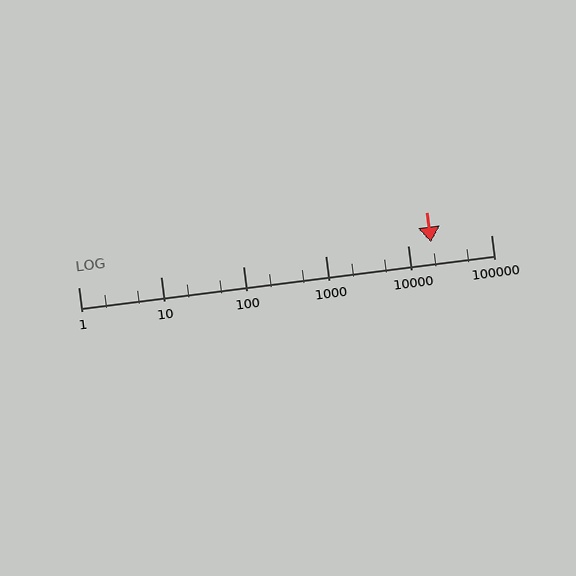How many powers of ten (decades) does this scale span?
The scale spans 5 decades, from 1 to 100000.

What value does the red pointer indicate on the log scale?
The pointer indicates approximately 19000.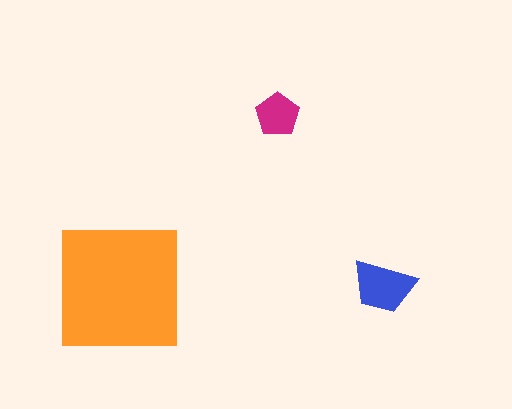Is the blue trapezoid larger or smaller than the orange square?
Smaller.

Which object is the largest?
The orange square.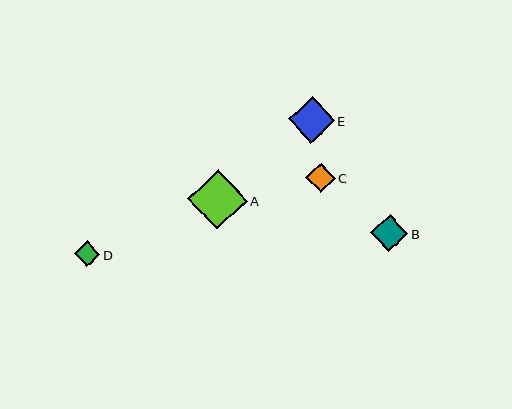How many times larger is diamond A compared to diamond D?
Diamond A is approximately 2.3 times the size of diamond D.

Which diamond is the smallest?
Diamond D is the smallest with a size of approximately 26 pixels.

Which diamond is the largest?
Diamond A is the largest with a size of approximately 59 pixels.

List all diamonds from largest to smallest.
From largest to smallest: A, E, B, C, D.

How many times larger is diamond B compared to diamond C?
Diamond B is approximately 1.3 times the size of diamond C.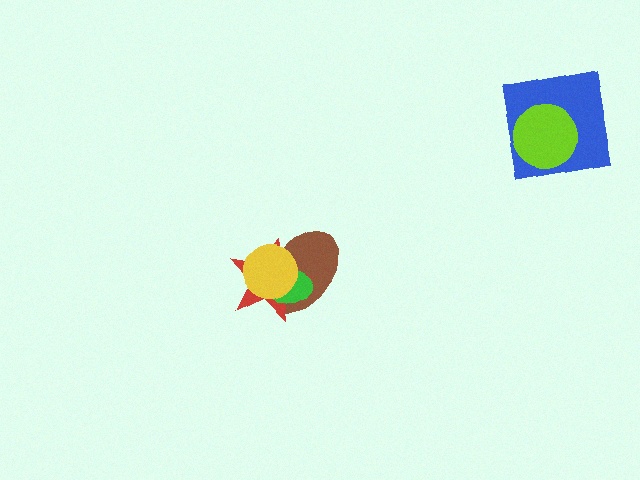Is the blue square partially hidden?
Yes, it is partially covered by another shape.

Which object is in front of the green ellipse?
The yellow circle is in front of the green ellipse.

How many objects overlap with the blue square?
1 object overlaps with the blue square.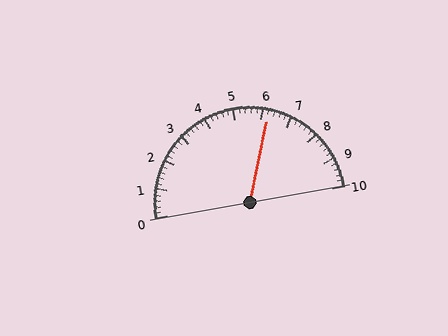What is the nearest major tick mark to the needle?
The nearest major tick mark is 6.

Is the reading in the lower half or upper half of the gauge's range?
The reading is in the upper half of the range (0 to 10).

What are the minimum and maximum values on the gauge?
The gauge ranges from 0 to 10.